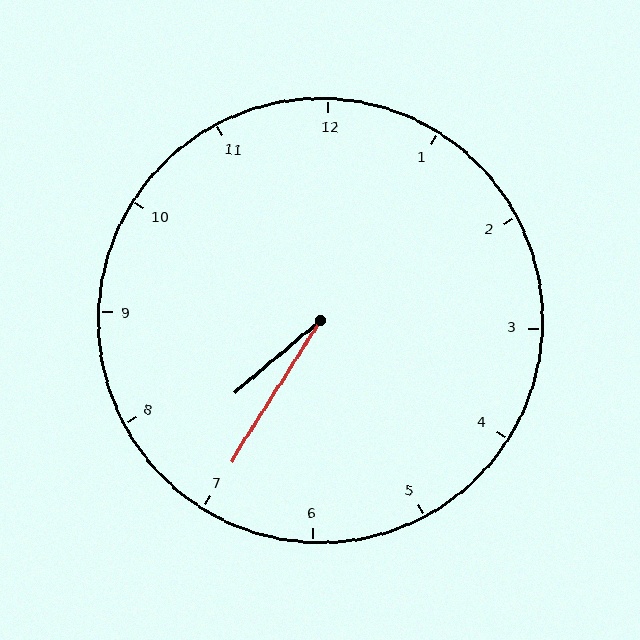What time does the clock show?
7:35.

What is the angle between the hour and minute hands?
Approximately 18 degrees.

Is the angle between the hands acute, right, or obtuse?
It is acute.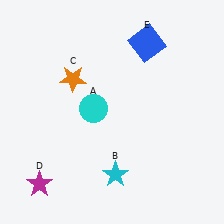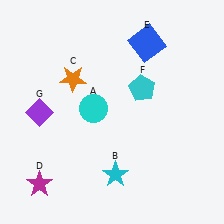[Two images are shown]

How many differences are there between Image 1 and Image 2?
There are 2 differences between the two images.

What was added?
A cyan pentagon (F), a purple diamond (G) were added in Image 2.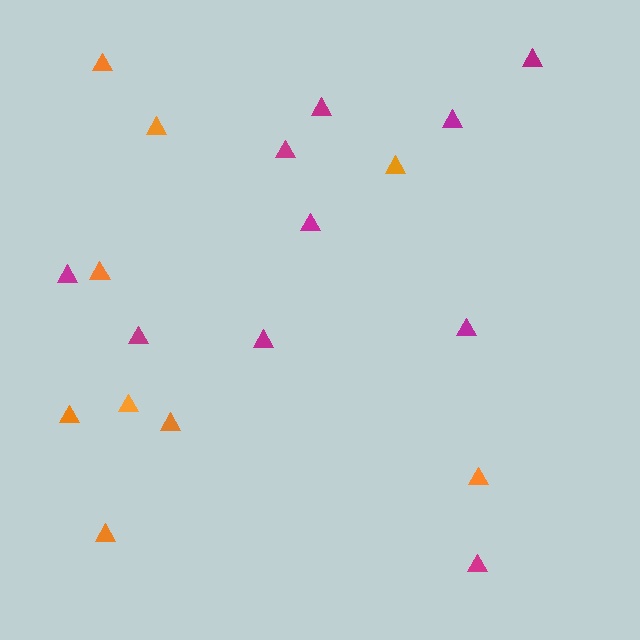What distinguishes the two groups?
There are 2 groups: one group of orange triangles (9) and one group of magenta triangles (10).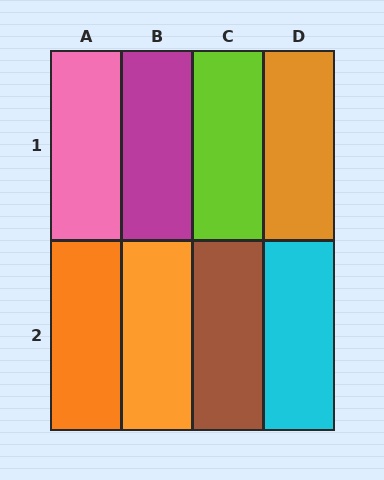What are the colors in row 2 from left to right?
Orange, orange, brown, cyan.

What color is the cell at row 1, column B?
Magenta.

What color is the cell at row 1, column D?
Orange.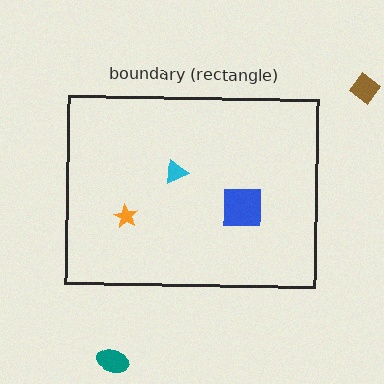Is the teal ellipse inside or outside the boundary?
Outside.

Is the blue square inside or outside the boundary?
Inside.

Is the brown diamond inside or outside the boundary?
Outside.